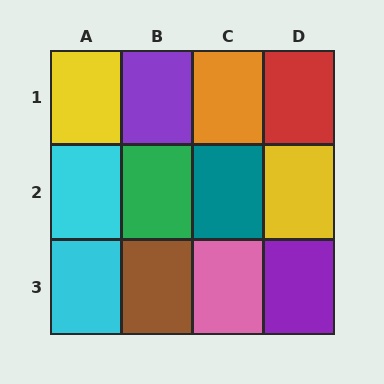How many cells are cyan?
2 cells are cyan.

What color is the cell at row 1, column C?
Orange.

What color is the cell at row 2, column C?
Teal.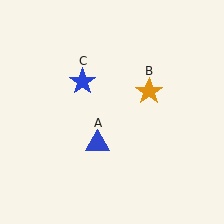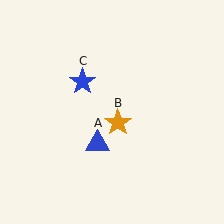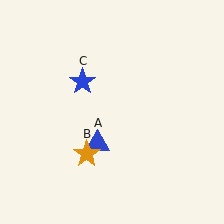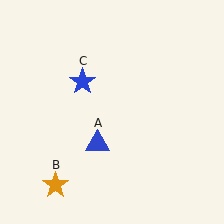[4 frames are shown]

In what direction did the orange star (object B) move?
The orange star (object B) moved down and to the left.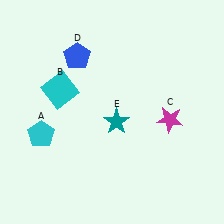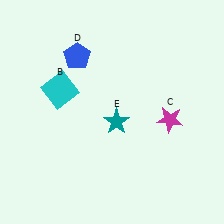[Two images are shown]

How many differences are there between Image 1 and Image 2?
There is 1 difference between the two images.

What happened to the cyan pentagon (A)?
The cyan pentagon (A) was removed in Image 2. It was in the bottom-left area of Image 1.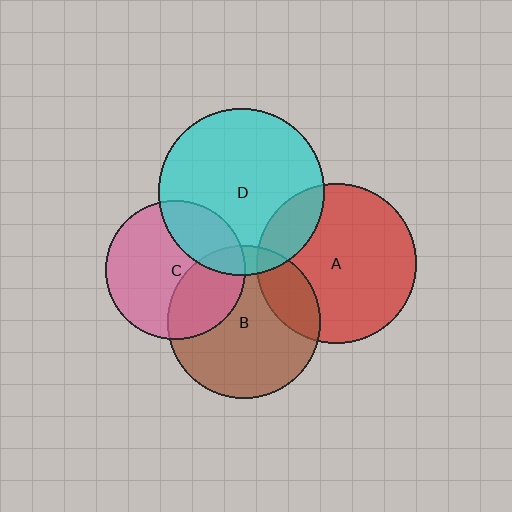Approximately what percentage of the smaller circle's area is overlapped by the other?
Approximately 10%.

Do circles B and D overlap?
Yes.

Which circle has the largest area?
Circle D (cyan).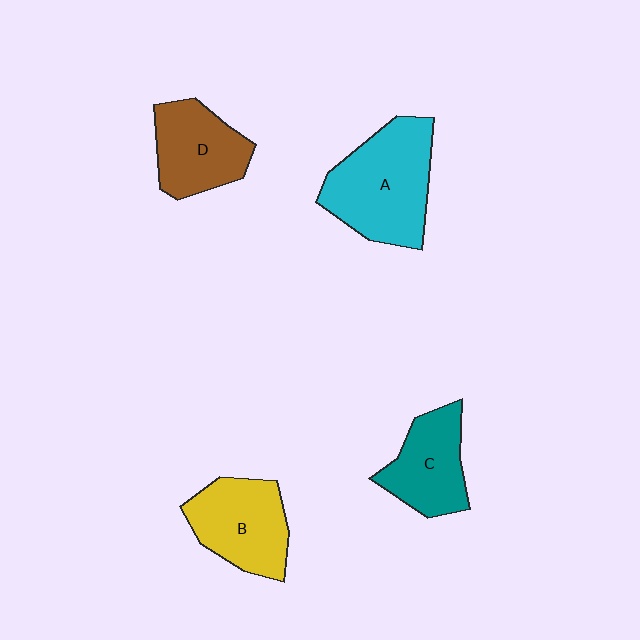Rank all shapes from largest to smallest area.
From largest to smallest: A (cyan), B (yellow), D (brown), C (teal).